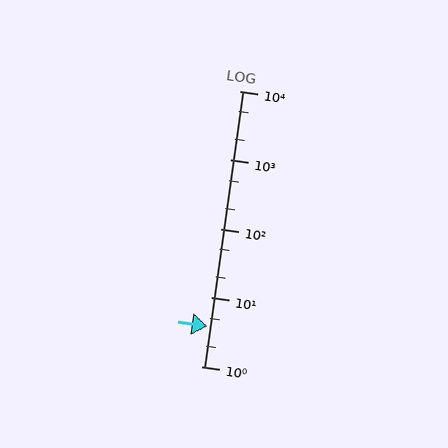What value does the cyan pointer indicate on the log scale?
The pointer indicates approximately 3.8.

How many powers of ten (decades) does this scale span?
The scale spans 4 decades, from 1 to 10000.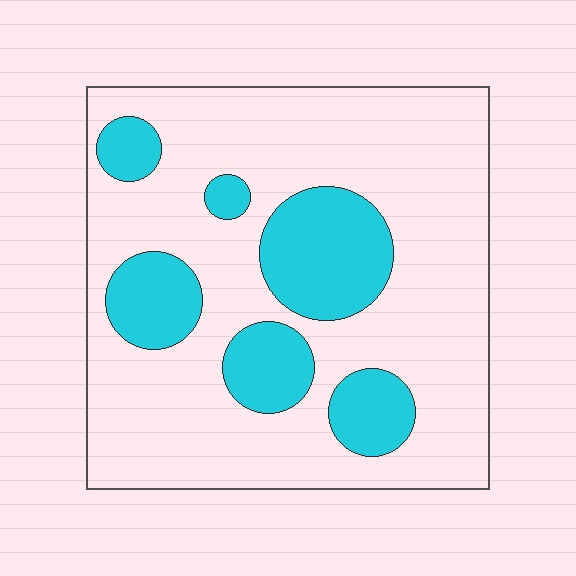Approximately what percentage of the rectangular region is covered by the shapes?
Approximately 25%.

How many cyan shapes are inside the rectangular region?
6.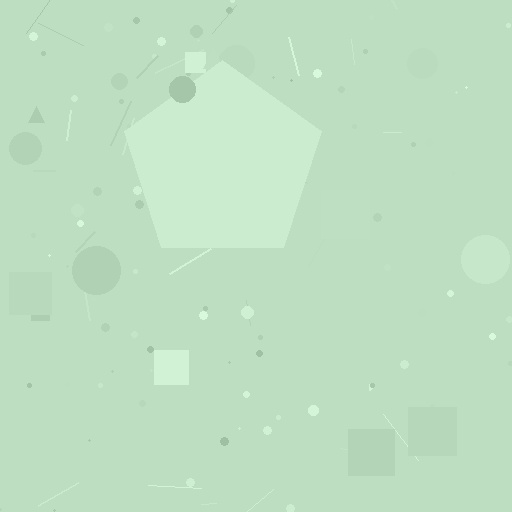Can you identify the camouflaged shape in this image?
The camouflaged shape is a pentagon.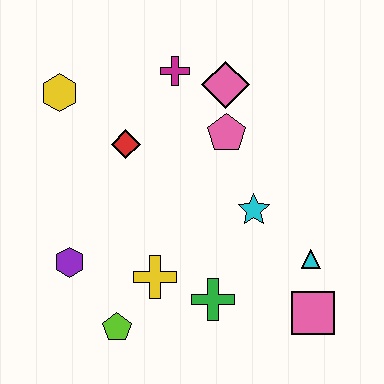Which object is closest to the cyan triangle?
The pink square is closest to the cyan triangle.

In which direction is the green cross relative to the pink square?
The green cross is to the left of the pink square.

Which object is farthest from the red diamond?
The pink square is farthest from the red diamond.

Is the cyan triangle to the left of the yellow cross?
No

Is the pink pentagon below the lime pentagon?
No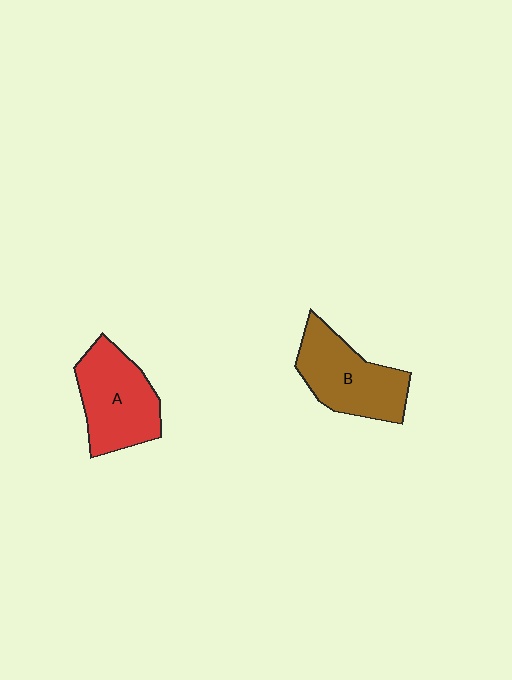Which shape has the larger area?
Shape A (red).